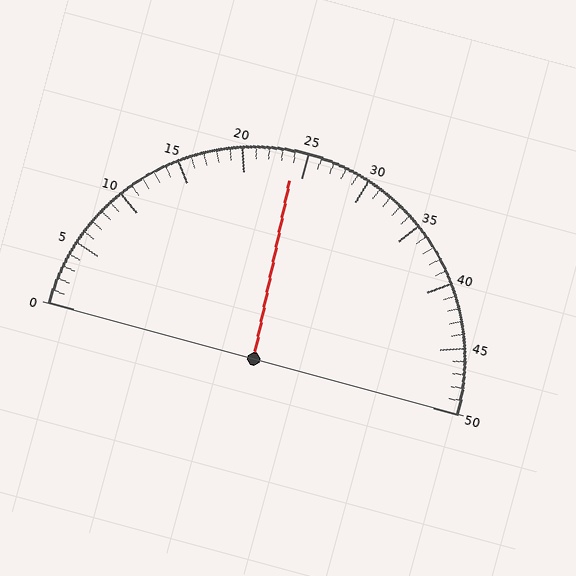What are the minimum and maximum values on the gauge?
The gauge ranges from 0 to 50.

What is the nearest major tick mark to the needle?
The nearest major tick mark is 25.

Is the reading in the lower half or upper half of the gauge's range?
The reading is in the lower half of the range (0 to 50).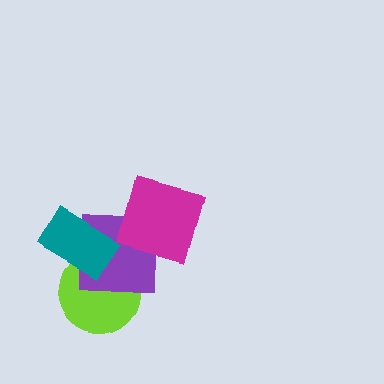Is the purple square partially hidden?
Yes, it is partially covered by another shape.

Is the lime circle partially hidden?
Yes, it is partially covered by another shape.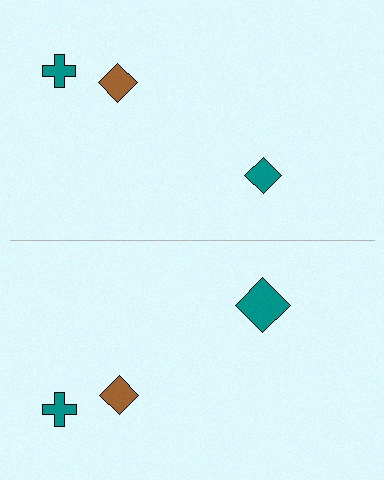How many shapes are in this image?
There are 6 shapes in this image.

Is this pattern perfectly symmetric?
No, the pattern is not perfectly symmetric. The teal diamond on the bottom side has a different size than its mirror counterpart.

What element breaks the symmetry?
The teal diamond on the bottom side has a different size than its mirror counterpart.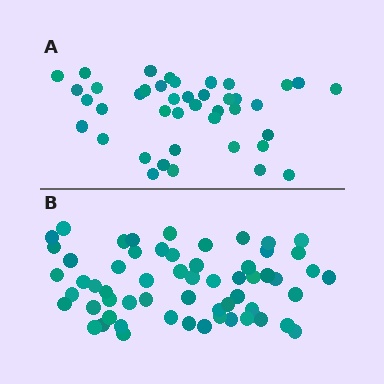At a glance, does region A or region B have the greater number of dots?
Region B (the bottom region) has more dots.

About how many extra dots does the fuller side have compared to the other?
Region B has approximately 20 more dots than region A.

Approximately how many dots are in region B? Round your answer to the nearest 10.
About 60 dots.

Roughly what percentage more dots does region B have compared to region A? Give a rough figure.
About 45% more.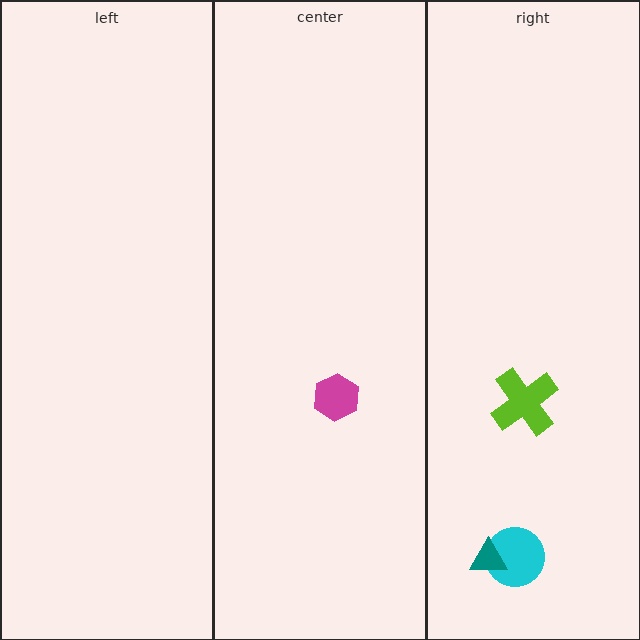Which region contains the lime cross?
The right region.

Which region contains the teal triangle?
The right region.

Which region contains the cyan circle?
The right region.